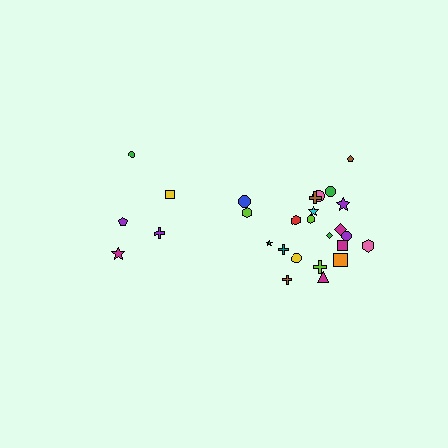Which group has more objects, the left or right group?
The right group.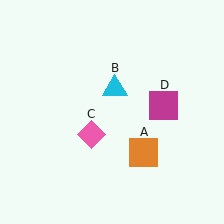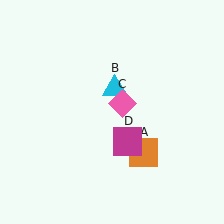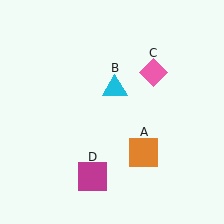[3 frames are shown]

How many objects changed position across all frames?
2 objects changed position: pink diamond (object C), magenta square (object D).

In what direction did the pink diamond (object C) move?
The pink diamond (object C) moved up and to the right.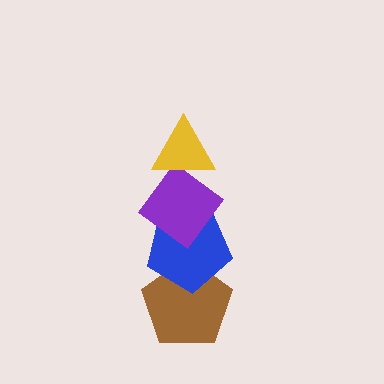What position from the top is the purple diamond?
The purple diamond is 2nd from the top.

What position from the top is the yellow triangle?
The yellow triangle is 1st from the top.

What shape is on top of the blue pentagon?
The purple diamond is on top of the blue pentagon.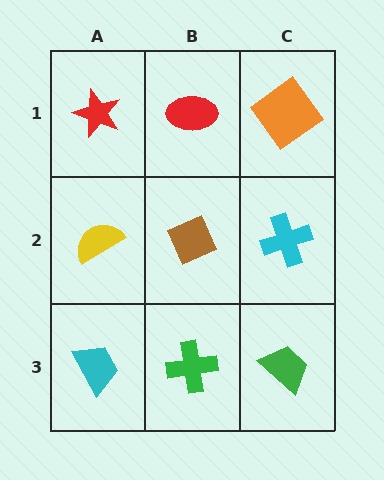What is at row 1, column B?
A red ellipse.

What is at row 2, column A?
A yellow semicircle.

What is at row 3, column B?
A green cross.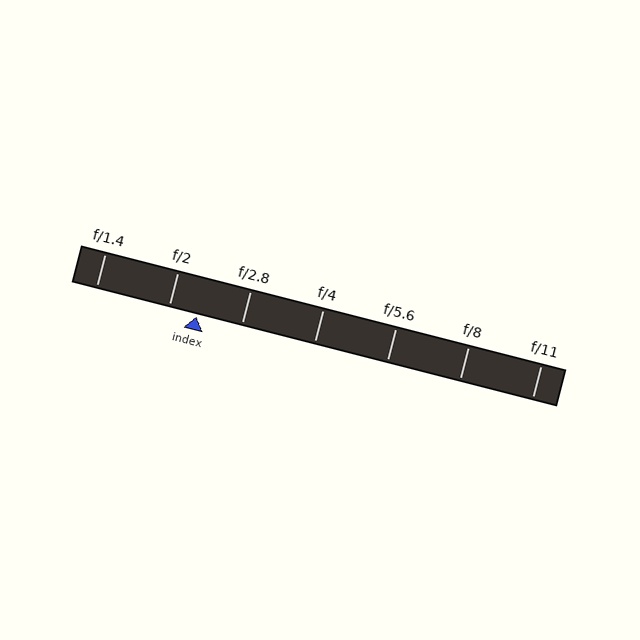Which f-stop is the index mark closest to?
The index mark is closest to f/2.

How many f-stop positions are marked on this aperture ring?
There are 7 f-stop positions marked.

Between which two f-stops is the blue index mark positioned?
The index mark is between f/2 and f/2.8.